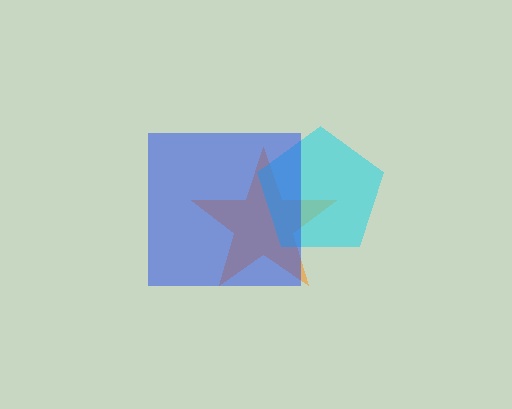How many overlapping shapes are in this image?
There are 3 overlapping shapes in the image.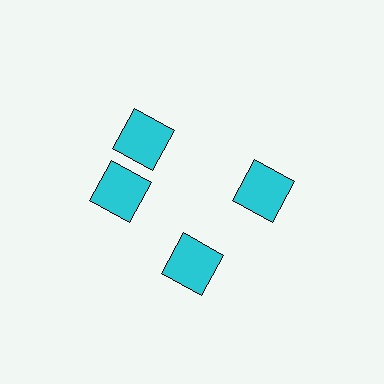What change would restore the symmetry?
The symmetry would be restored by rotating it back into even spacing with its neighbors so that all 4 squares sit at equal angles and equal distance from the center.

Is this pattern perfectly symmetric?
No. The 4 cyan squares are arranged in a ring, but one element near the 12 o'clock position is rotated out of alignment along the ring, breaking the 4-fold rotational symmetry.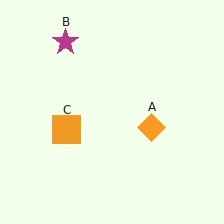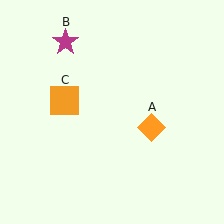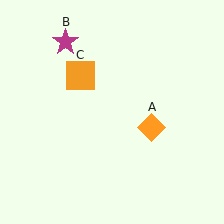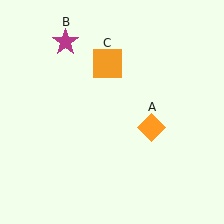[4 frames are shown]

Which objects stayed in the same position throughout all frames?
Orange diamond (object A) and magenta star (object B) remained stationary.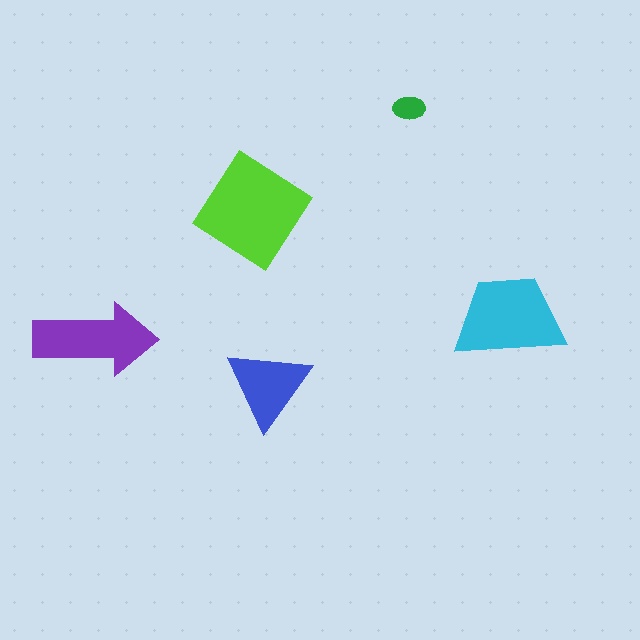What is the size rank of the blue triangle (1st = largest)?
4th.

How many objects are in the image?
There are 5 objects in the image.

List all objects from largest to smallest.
The lime diamond, the cyan trapezoid, the purple arrow, the blue triangle, the green ellipse.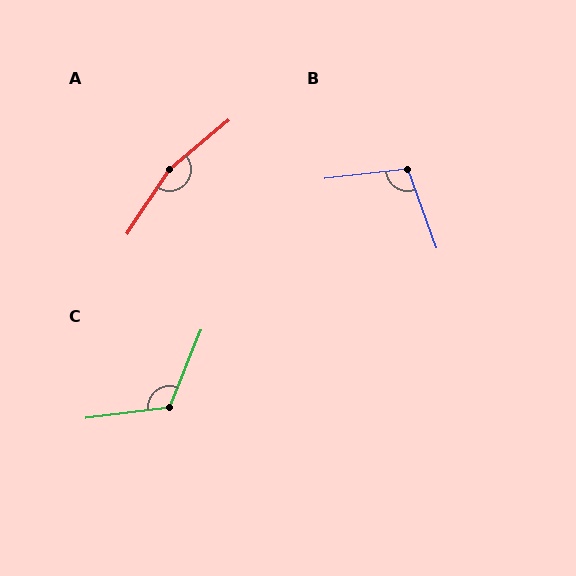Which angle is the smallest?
B, at approximately 103 degrees.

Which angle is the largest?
A, at approximately 163 degrees.